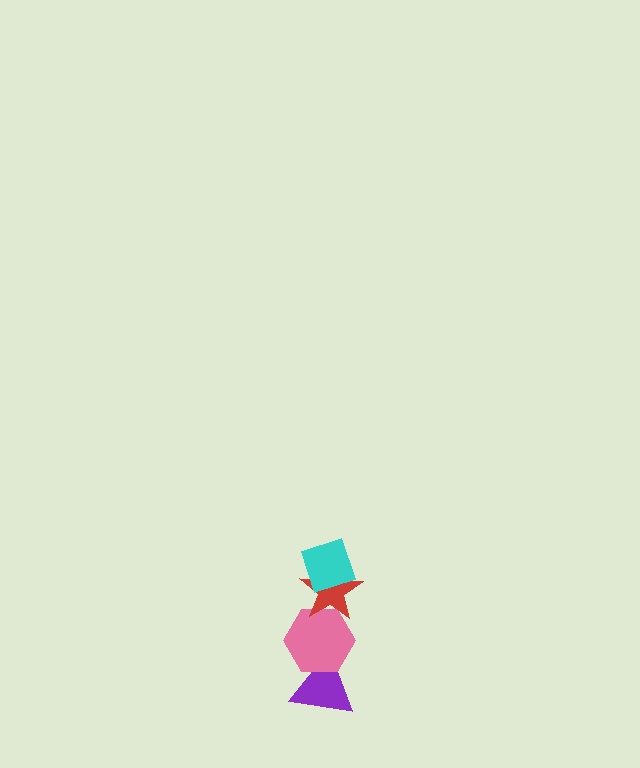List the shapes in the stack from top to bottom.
From top to bottom: the cyan diamond, the red star, the pink hexagon, the purple triangle.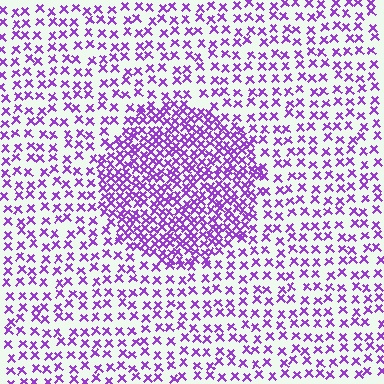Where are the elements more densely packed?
The elements are more densely packed inside the circle boundary.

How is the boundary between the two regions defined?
The boundary is defined by a change in element density (approximately 2.2x ratio). All elements are the same color, size, and shape.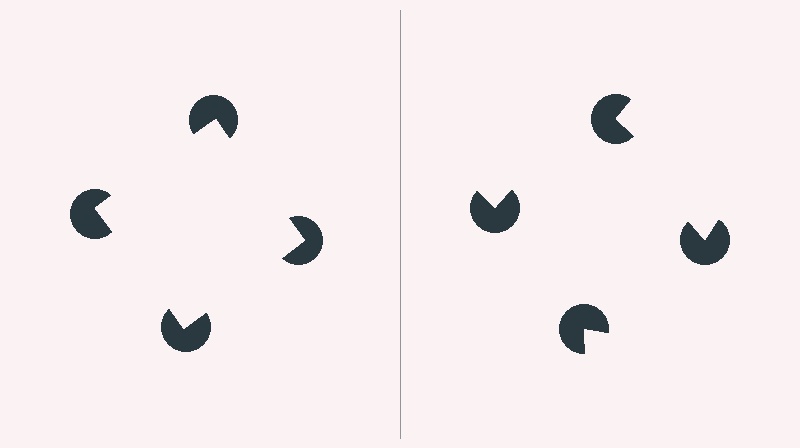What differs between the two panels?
The pac-man discs are positioned identically on both sides; only the wedge orientations differ. On the left they align to a square; on the right they are misaligned.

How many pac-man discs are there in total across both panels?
8 — 4 on each side.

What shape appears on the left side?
An illusory square.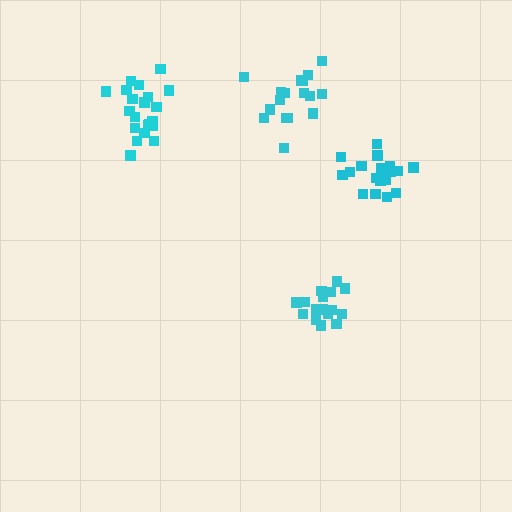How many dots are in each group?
Group 1: 16 dots, Group 2: 19 dots, Group 3: 21 dots, Group 4: 17 dots (73 total).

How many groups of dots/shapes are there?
There are 4 groups.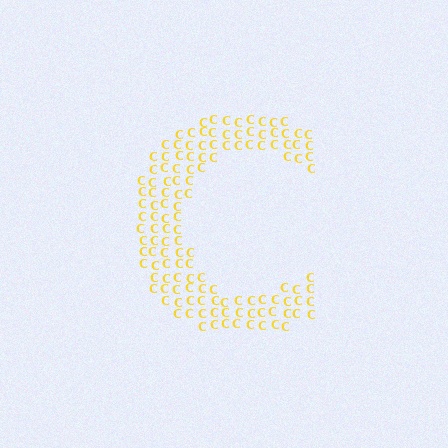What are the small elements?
The small elements are letter C's.